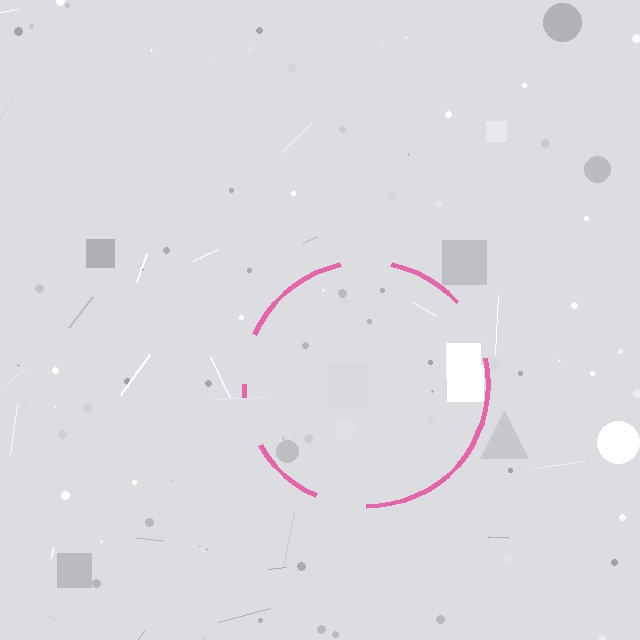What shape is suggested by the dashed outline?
The dashed outline suggests a circle.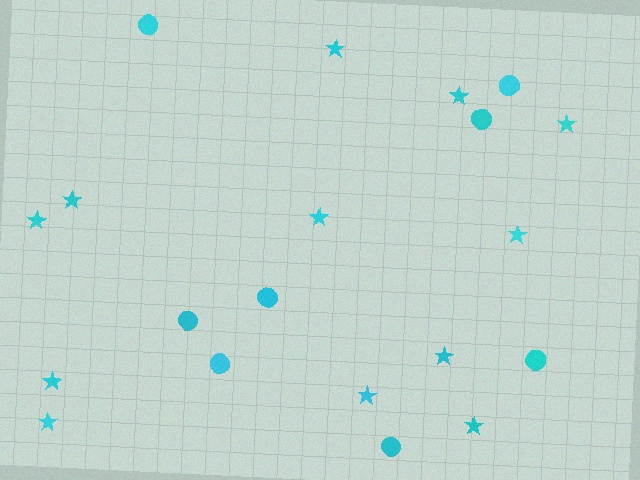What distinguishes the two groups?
There are 2 groups: one group of circles (8) and one group of stars (12).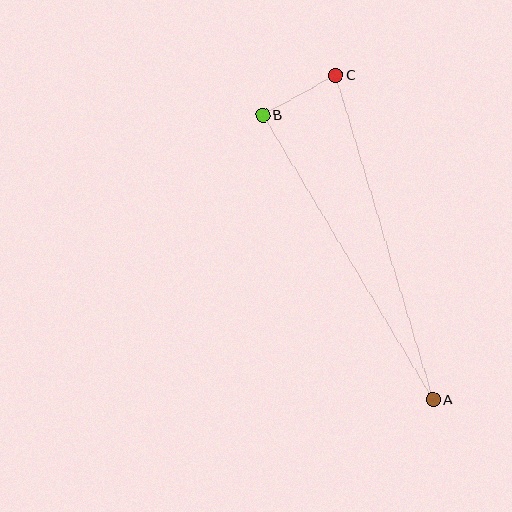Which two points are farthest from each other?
Points A and C are farthest from each other.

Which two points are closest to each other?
Points B and C are closest to each other.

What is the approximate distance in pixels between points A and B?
The distance between A and B is approximately 332 pixels.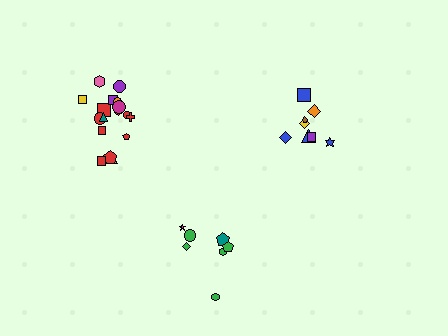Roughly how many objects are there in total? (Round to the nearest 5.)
Roughly 35 objects in total.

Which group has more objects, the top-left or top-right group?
The top-left group.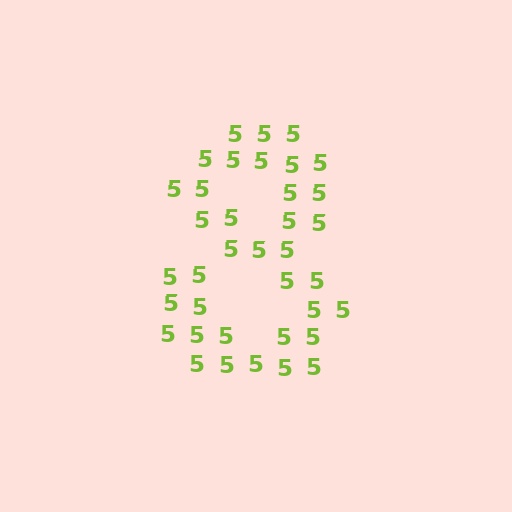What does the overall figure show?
The overall figure shows the digit 8.